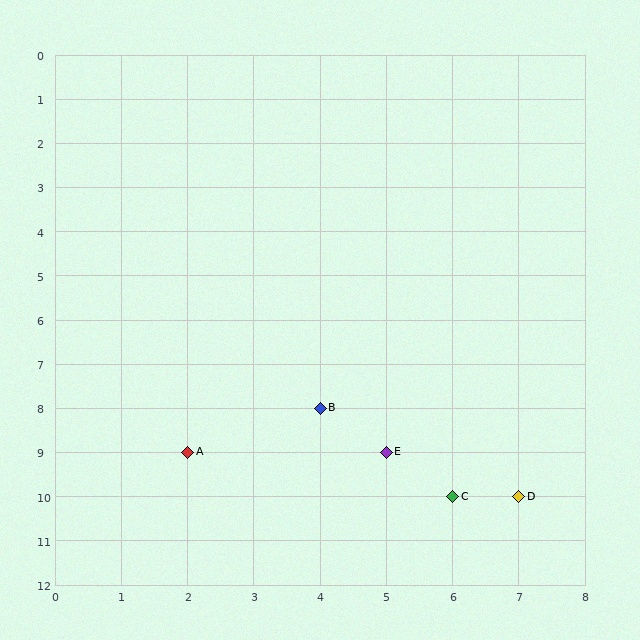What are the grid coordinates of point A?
Point A is at grid coordinates (2, 9).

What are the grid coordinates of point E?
Point E is at grid coordinates (5, 9).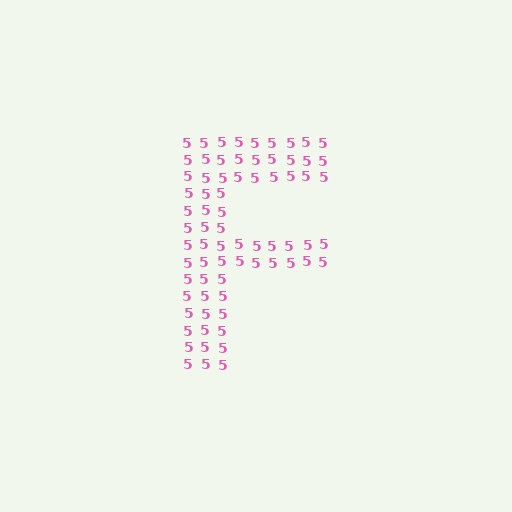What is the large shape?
The large shape is the letter F.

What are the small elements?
The small elements are digit 5's.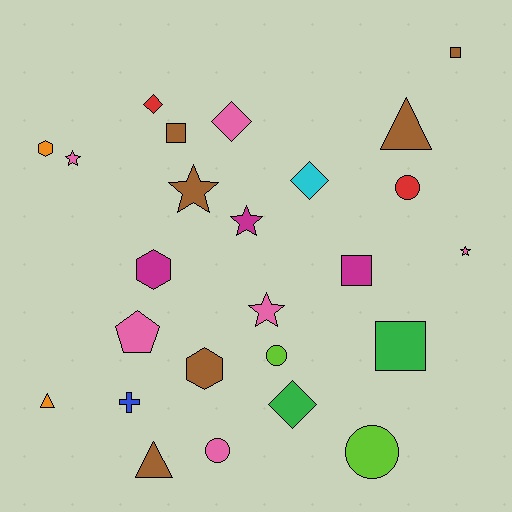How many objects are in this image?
There are 25 objects.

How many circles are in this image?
There are 4 circles.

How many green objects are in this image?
There are 2 green objects.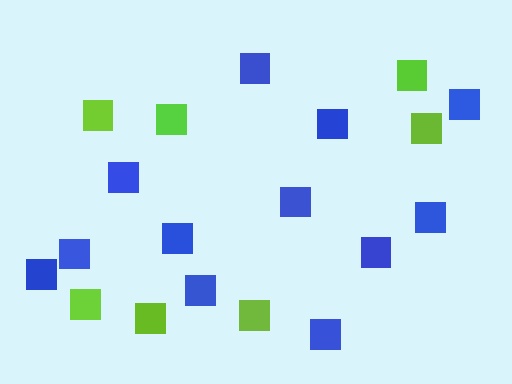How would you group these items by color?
There are 2 groups: one group of lime squares (7) and one group of blue squares (12).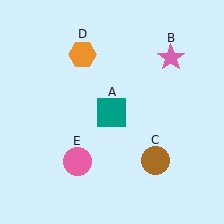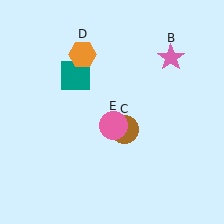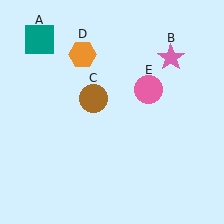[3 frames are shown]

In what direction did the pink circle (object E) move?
The pink circle (object E) moved up and to the right.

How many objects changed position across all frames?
3 objects changed position: teal square (object A), brown circle (object C), pink circle (object E).